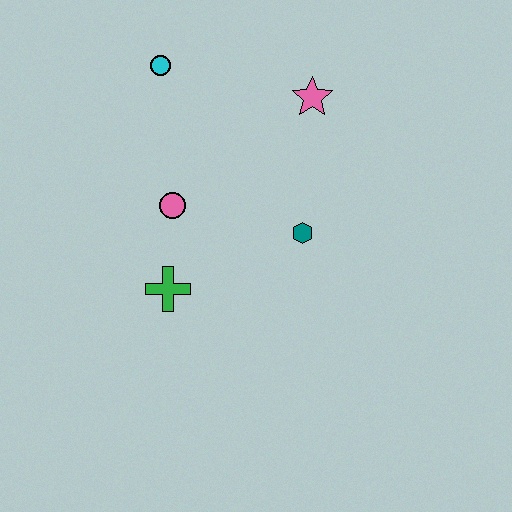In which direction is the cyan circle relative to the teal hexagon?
The cyan circle is above the teal hexagon.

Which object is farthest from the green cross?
The pink star is farthest from the green cross.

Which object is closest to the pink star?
The teal hexagon is closest to the pink star.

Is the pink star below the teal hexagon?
No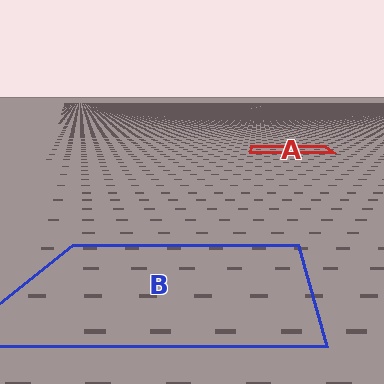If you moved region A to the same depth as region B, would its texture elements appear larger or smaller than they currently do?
They would appear larger. At a closer depth, the same texture elements are projected at a bigger on-screen size.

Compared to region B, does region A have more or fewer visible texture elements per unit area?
Region A has more texture elements per unit area — they are packed more densely because it is farther away.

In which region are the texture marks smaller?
The texture marks are smaller in region A, because it is farther away.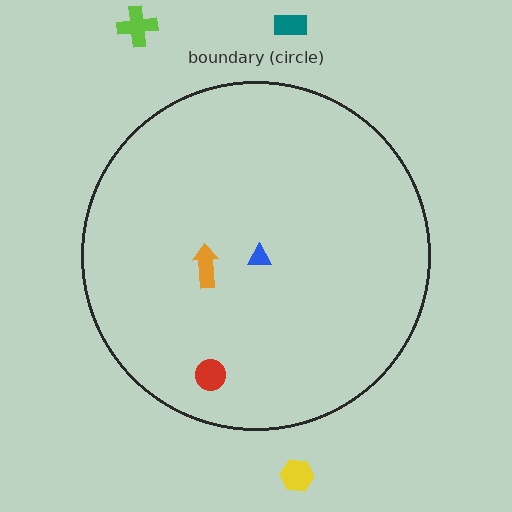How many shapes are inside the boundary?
3 inside, 3 outside.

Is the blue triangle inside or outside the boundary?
Inside.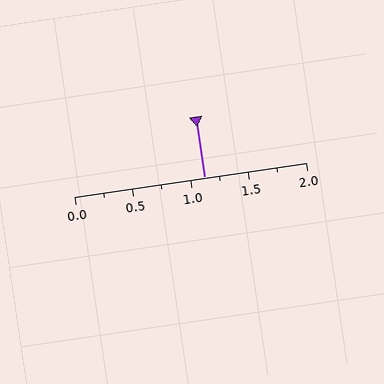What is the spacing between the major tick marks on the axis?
The major ticks are spaced 0.5 apart.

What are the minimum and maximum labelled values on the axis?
The axis runs from 0.0 to 2.0.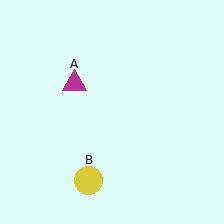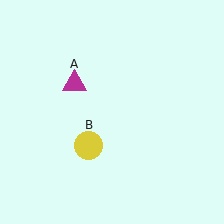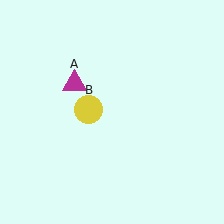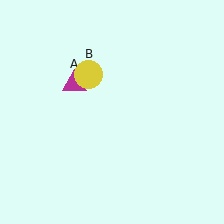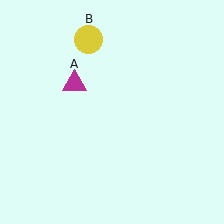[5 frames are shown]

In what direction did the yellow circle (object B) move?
The yellow circle (object B) moved up.